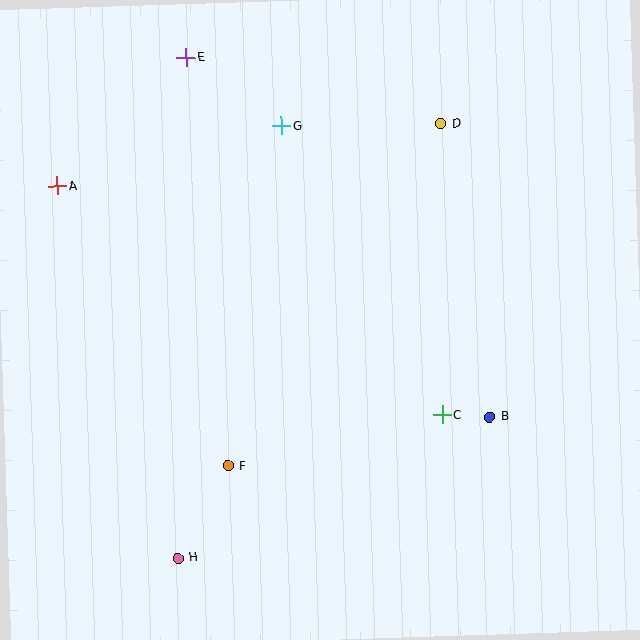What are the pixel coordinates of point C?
Point C is at (442, 415).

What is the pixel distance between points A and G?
The distance between A and G is 233 pixels.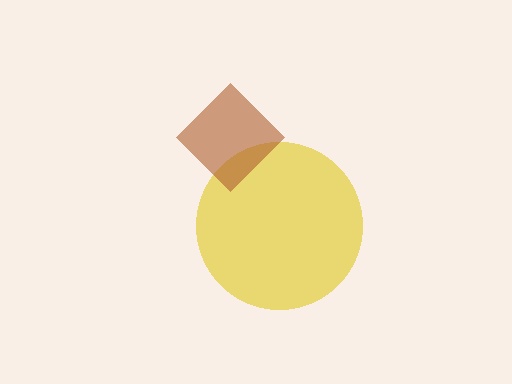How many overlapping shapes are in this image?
There are 2 overlapping shapes in the image.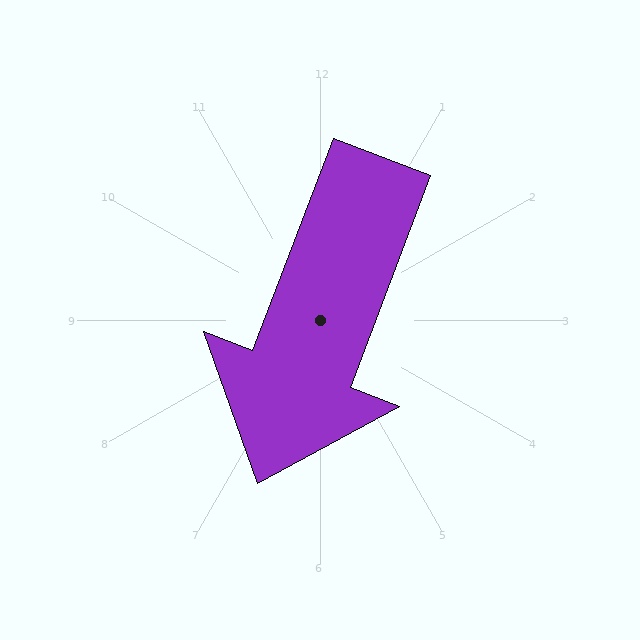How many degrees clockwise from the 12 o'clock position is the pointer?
Approximately 201 degrees.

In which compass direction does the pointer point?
South.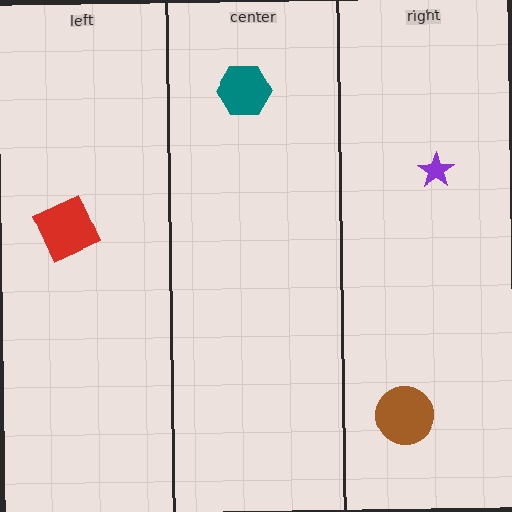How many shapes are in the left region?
1.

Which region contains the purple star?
The right region.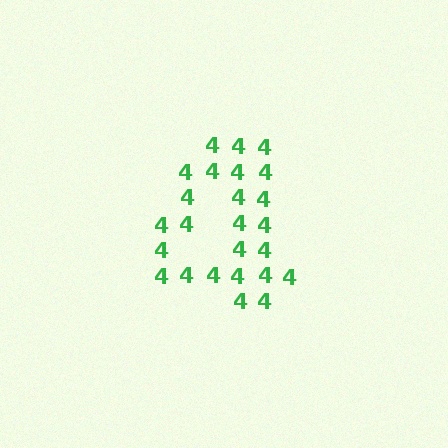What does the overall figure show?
The overall figure shows the digit 4.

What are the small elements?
The small elements are digit 4's.